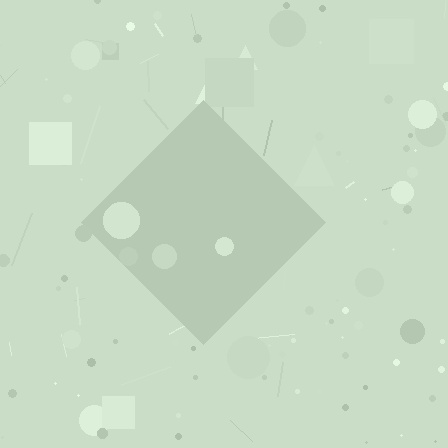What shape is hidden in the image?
A diamond is hidden in the image.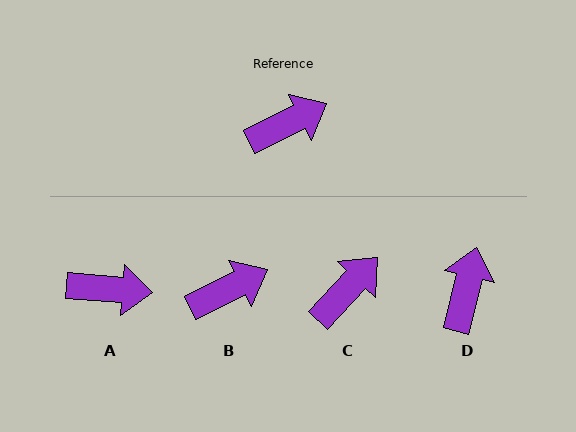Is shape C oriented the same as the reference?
No, it is off by about 21 degrees.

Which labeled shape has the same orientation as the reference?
B.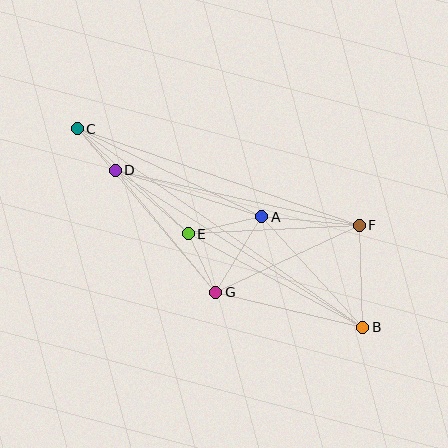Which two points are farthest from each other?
Points B and C are farthest from each other.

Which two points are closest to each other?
Points C and D are closest to each other.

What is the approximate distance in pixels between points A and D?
The distance between A and D is approximately 154 pixels.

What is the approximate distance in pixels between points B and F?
The distance between B and F is approximately 102 pixels.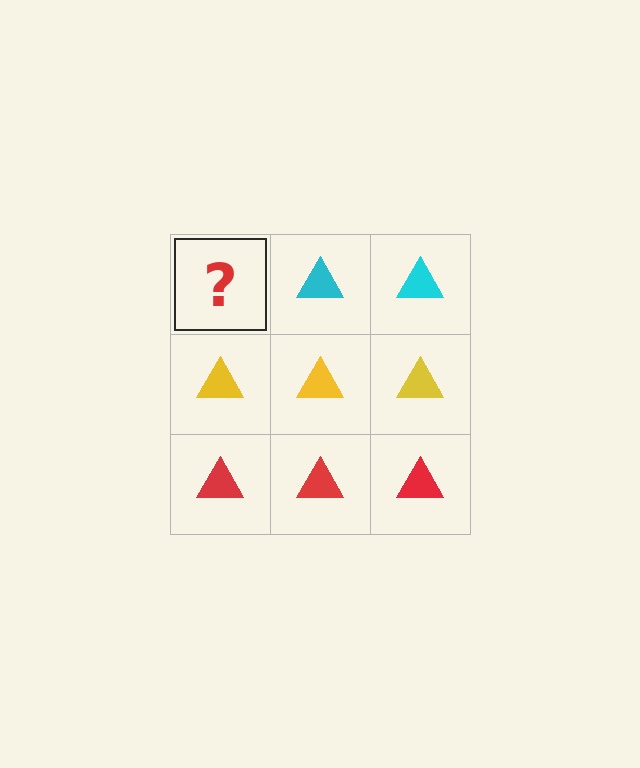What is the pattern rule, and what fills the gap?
The rule is that each row has a consistent color. The gap should be filled with a cyan triangle.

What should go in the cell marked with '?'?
The missing cell should contain a cyan triangle.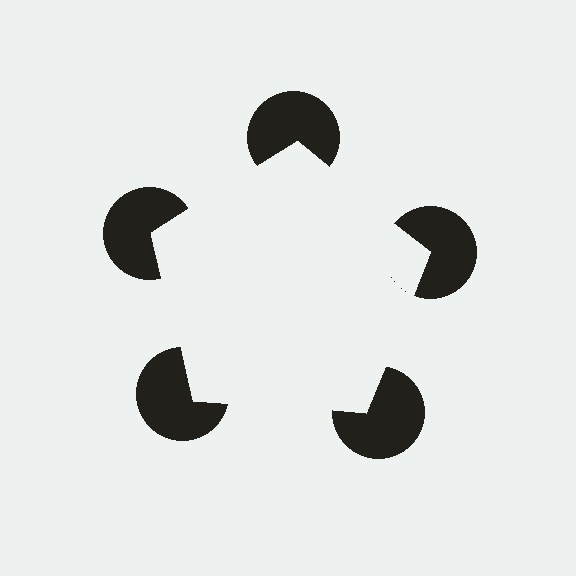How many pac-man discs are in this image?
There are 5 — one at each vertex of the illusory pentagon.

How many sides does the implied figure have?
5 sides.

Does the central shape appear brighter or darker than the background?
It typically appears slightly brighter than the background, even though no actual brightness change is drawn.